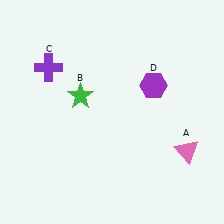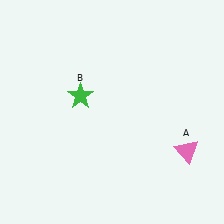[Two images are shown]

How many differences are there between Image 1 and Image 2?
There are 2 differences between the two images.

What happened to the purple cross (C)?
The purple cross (C) was removed in Image 2. It was in the top-left area of Image 1.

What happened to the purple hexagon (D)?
The purple hexagon (D) was removed in Image 2. It was in the top-right area of Image 1.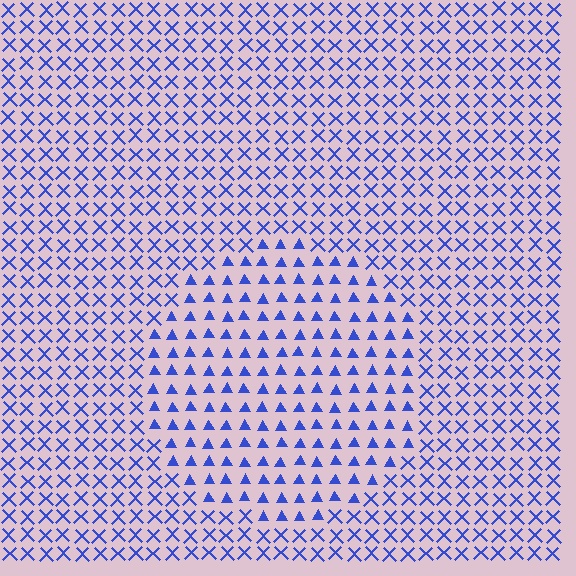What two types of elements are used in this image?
The image uses triangles inside the circle region and X marks outside it.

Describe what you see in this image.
The image is filled with small blue elements arranged in a uniform grid. A circle-shaped region contains triangles, while the surrounding area contains X marks. The boundary is defined purely by the change in element shape.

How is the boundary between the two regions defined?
The boundary is defined by a change in element shape: triangles inside vs. X marks outside. All elements share the same color and spacing.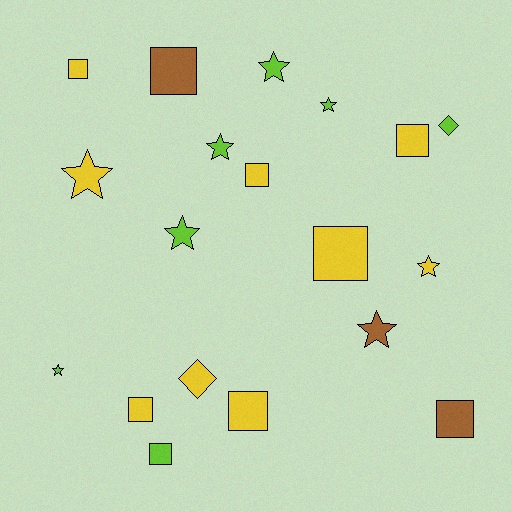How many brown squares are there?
There are 2 brown squares.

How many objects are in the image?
There are 19 objects.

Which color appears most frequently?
Yellow, with 9 objects.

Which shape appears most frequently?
Square, with 9 objects.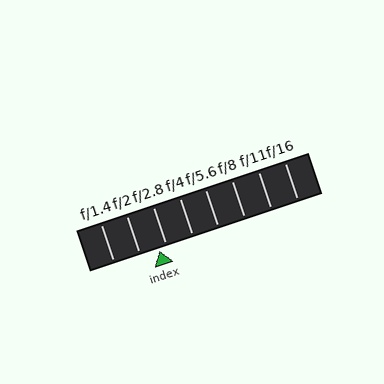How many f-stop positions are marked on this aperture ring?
There are 8 f-stop positions marked.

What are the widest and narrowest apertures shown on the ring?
The widest aperture shown is f/1.4 and the narrowest is f/16.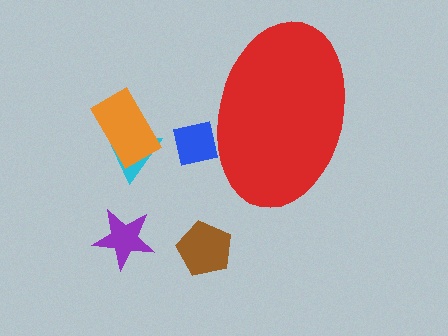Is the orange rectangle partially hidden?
No, the orange rectangle is fully visible.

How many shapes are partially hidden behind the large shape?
1 shape is partially hidden.